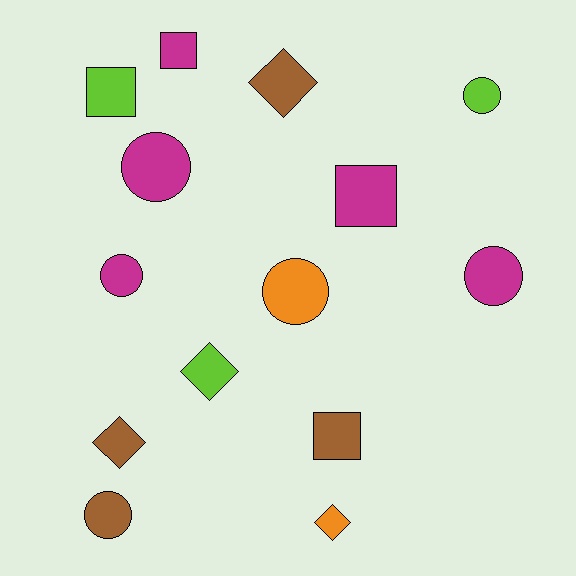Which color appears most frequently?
Magenta, with 5 objects.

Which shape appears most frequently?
Circle, with 6 objects.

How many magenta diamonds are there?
There are no magenta diamonds.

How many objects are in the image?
There are 14 objects.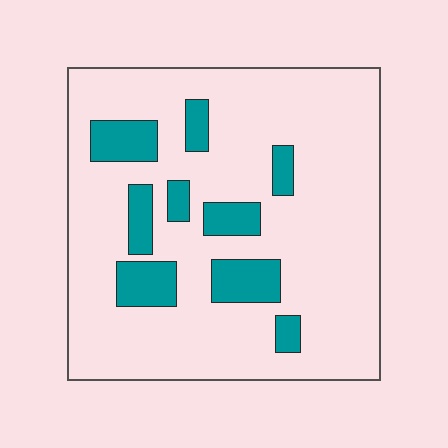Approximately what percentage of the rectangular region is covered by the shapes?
Approximately 15%.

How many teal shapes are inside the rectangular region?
9.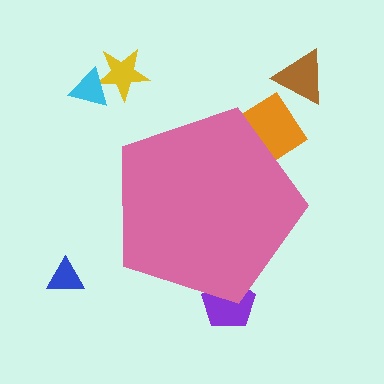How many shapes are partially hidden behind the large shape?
2 shapes are partially hidden.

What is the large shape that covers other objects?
A pink pentagon.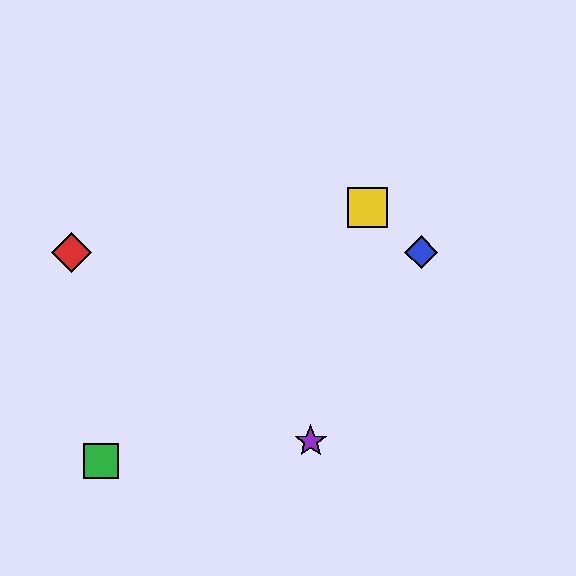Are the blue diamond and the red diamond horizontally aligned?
Yes, both are at y≈252.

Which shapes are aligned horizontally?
The red diamond, the blue diamond are aligned horizontally.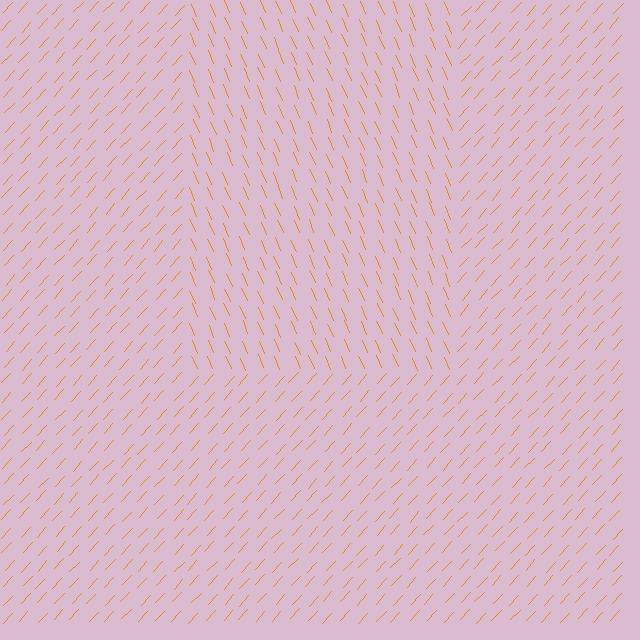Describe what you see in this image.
The image is filled with small orange line segments. A rectangle region in the image has lines oriented differently from the surrounding lines, creating a visible texture boundary.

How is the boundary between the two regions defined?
The boundary is defined purely by a change in line orientation (approximately 66 degrees difference). All lines are the same color and thickness.